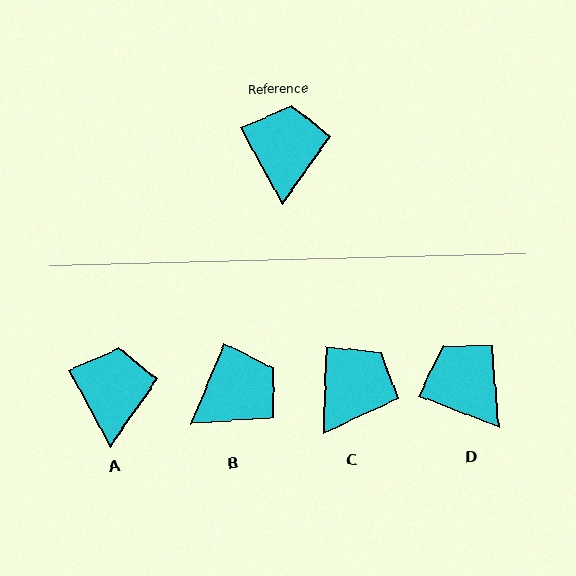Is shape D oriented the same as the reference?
No, it is off by about 40 degrees.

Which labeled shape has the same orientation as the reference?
A.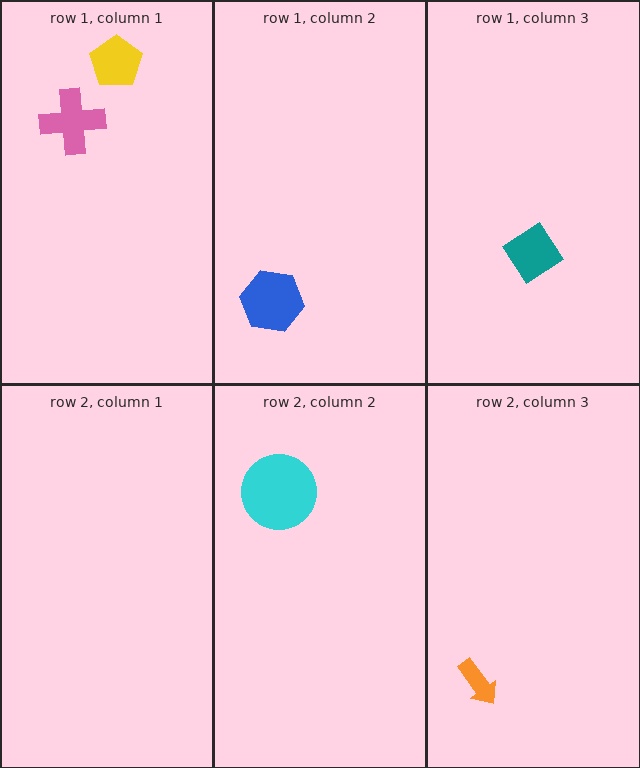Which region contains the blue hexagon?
The row 1, column 2 region.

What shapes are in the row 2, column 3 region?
The orange arrow.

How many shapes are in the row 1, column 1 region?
2.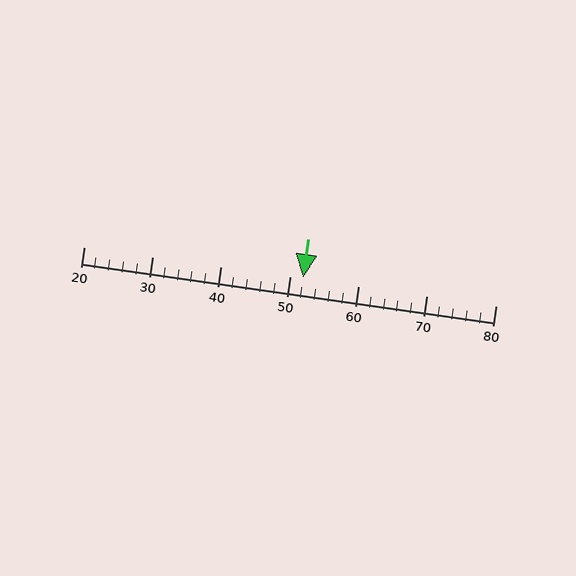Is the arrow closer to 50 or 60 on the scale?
The arrow is closer to 50.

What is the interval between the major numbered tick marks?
The major tick marks are spaced 10 units apart.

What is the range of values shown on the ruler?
The ruler shows values from 20 to 80.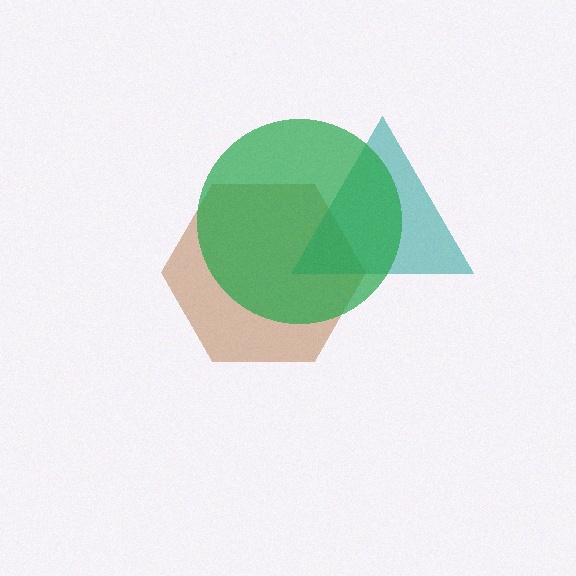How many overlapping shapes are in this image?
There are 3 overlapping shapes in the image.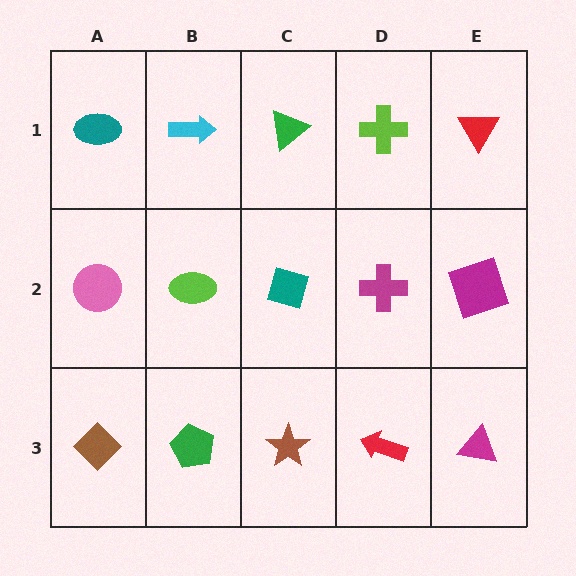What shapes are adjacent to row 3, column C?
A teal diamond (row 2, column C), a green pentagon (row 3, column B), a red arrow (row 3, column D).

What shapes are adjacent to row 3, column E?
A magenta square (row 2, column E), a red arrow (row 3, column D).